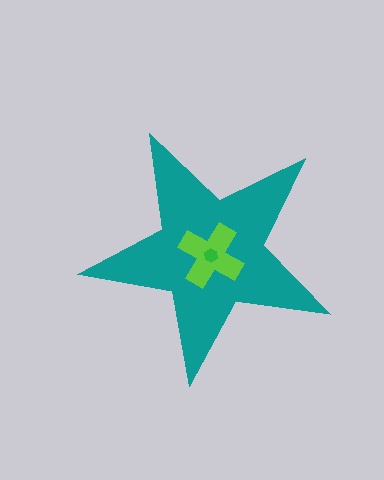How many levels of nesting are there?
3.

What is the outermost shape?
The teal star.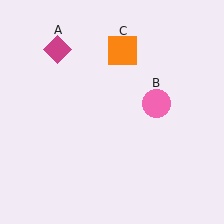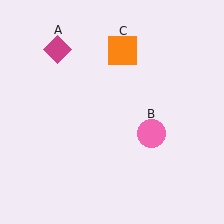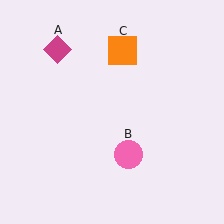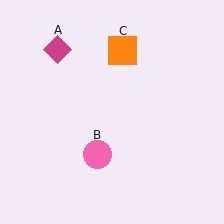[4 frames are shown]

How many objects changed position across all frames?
1 object changed position: pink circle (object B).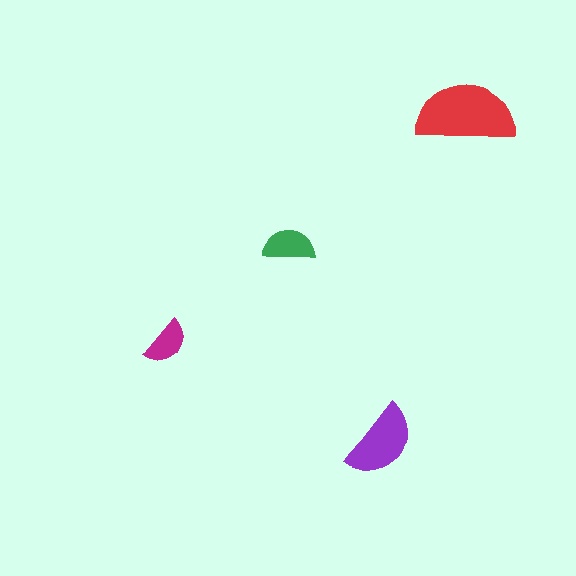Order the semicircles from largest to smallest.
the red one, the purple one, the green one, the magenta one.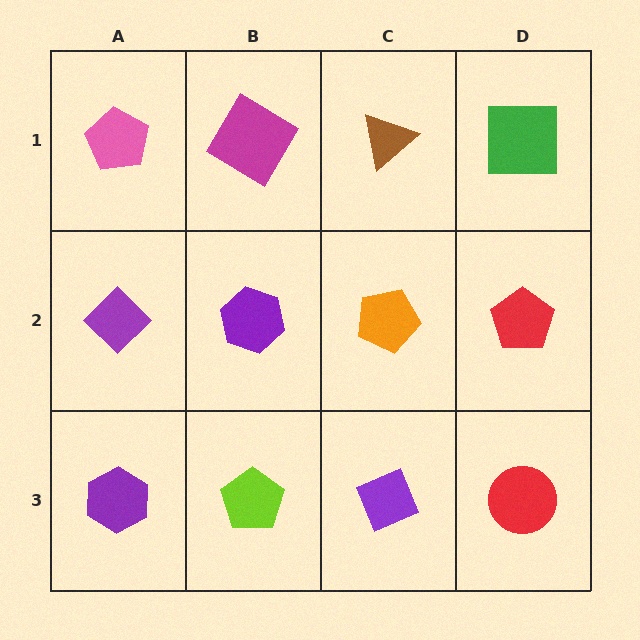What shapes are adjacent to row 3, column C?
An orange pentagon (row 2, column C), a lime pentagon (row 3, column B), a red circle (row 3, column D).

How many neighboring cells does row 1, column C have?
3.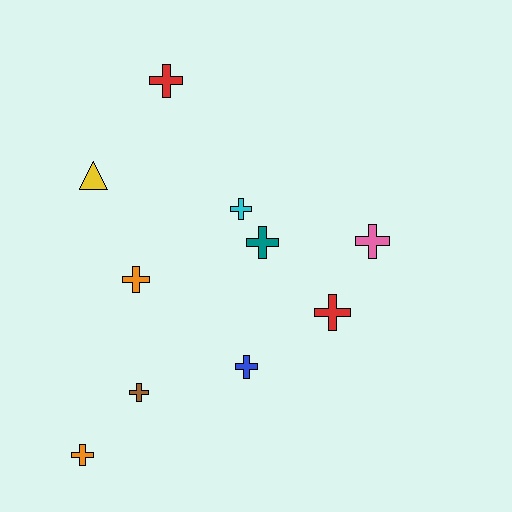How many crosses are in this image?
There are 9 crosses.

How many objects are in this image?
There are 10 objects.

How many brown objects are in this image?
There is 1 brown object.